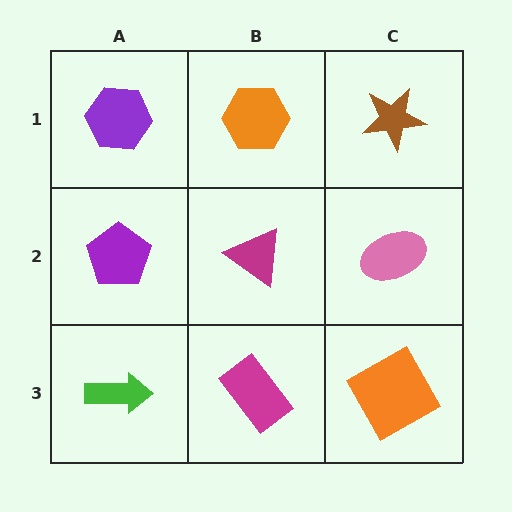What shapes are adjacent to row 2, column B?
An orange hexagon (row 1, column B), a magenta rectangle (row 3, column B), a purple pentagon (row 2, column A), a pink ellipse (row 2, column C).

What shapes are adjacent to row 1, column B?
A magenta triangle (row 2, column B), a purple hexagon (row 1, column A), a brown star (row 1, column C).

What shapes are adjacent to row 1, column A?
A purple pentagon (row 2, column A), an orange hexagon (row 1, column B).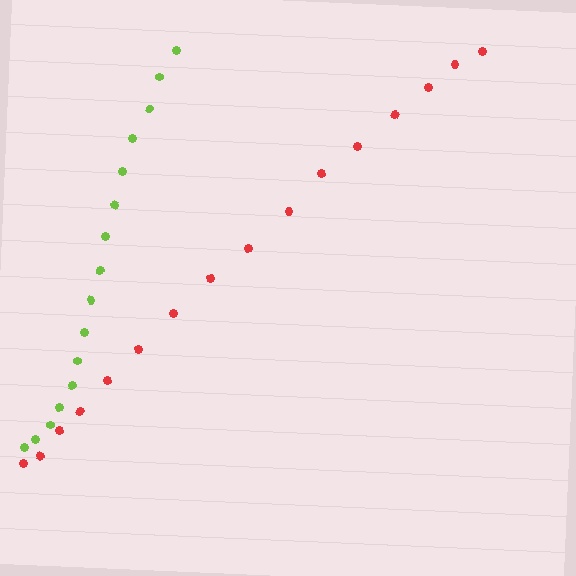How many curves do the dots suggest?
There are 2 distinct paths.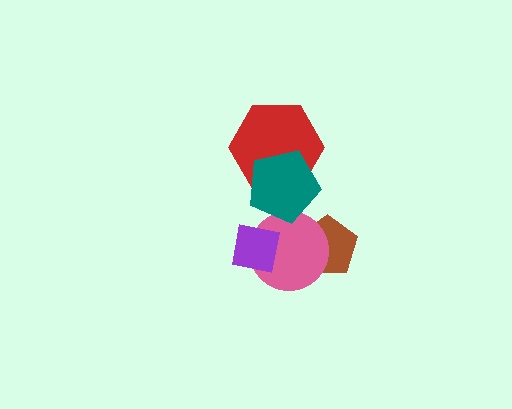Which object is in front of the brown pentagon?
The pink circle is in front of the brown pentagon.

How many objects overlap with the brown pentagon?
1 object overlaps with the brown pentagon.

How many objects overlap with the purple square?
1 object overlaps with the purple square.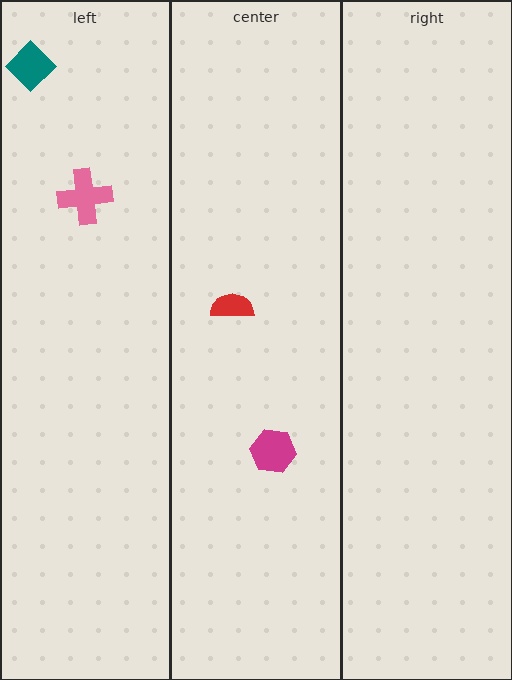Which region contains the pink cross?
The left region.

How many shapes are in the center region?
2.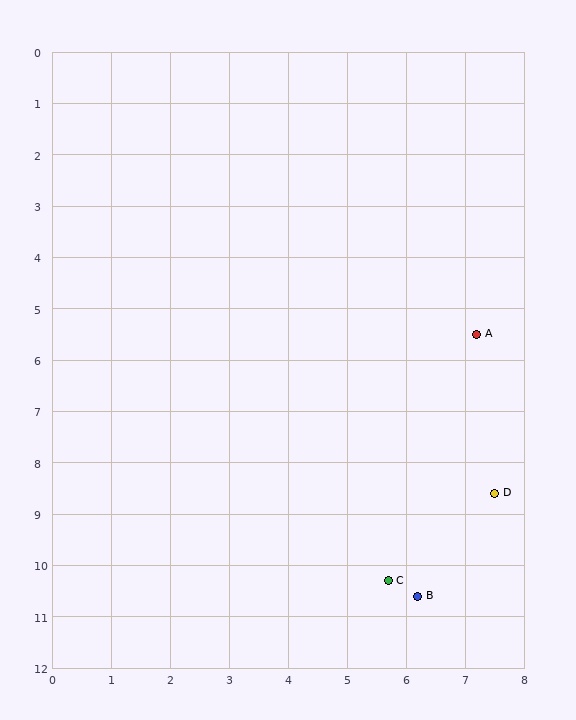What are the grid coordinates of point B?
Point B is at approximately (6.2, 10.6).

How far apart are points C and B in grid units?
Points C and B are about 0.6 grid units apart.